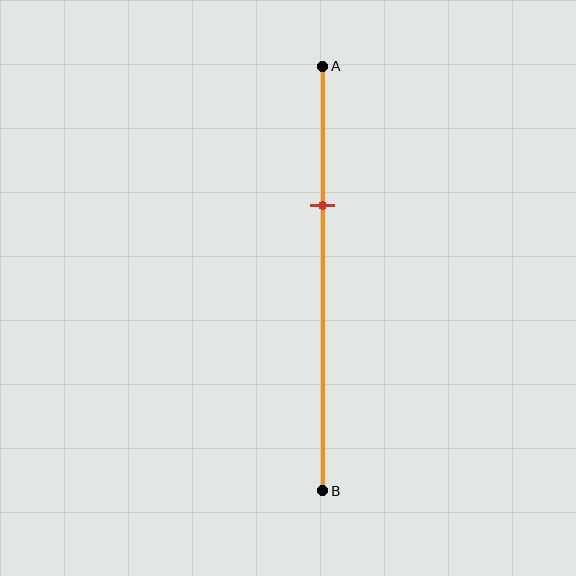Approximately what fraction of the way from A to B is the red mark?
The red mark is approximately 35% of the way from A to B.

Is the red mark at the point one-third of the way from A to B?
Yes, the mark is approximately at the one-third point.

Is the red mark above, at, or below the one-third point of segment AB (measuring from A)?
The red mark is approximately at the one-third point of segment AB.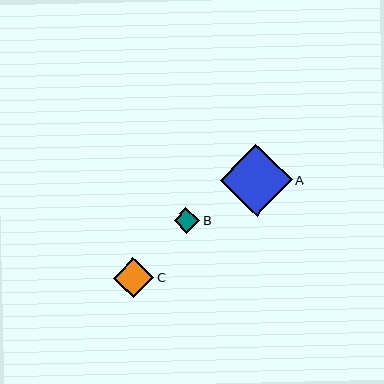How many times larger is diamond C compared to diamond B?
Diamond C is approximately 1.6 times the size of diamond B.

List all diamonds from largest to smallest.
From largest to smallest: A, C, B.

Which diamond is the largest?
Diamond A is the largest with a size of approximately 72 pixels.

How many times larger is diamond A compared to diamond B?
Diamond A is approximately 2.8 times the size of diamond B.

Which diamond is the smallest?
Diamond B is the smallest with a size of approximately 26 pixels.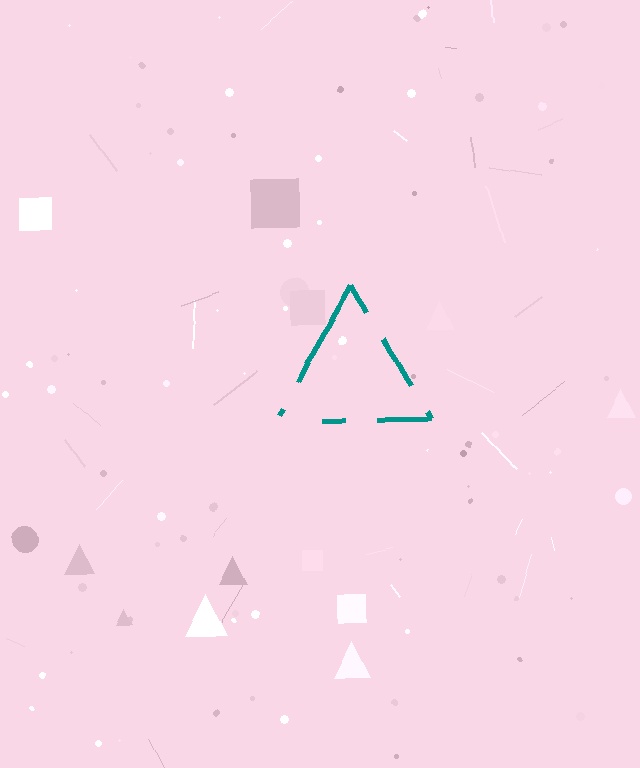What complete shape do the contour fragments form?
The contour fragments form a triangle.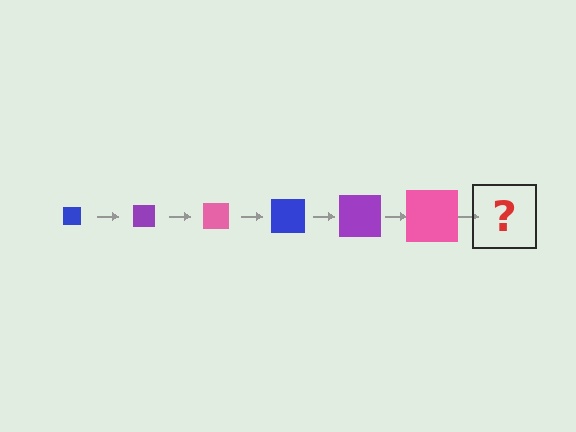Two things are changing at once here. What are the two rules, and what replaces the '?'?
The two rules are that the square grows larger each step and the color cycles through blue, purple, and pink. The '?' should be a blue square, larger than the previous one.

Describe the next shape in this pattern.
It should be a blue square, larger than the previous one.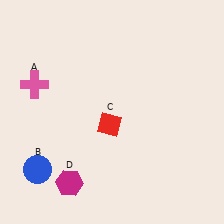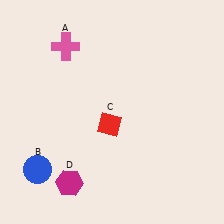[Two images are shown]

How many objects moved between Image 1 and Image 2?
1 object moved between the two images.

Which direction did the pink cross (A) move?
The pink cross (A) moved up.